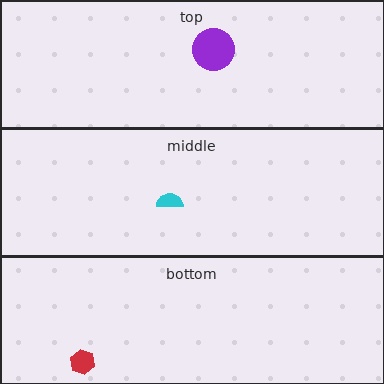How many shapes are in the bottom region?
1.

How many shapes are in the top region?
1.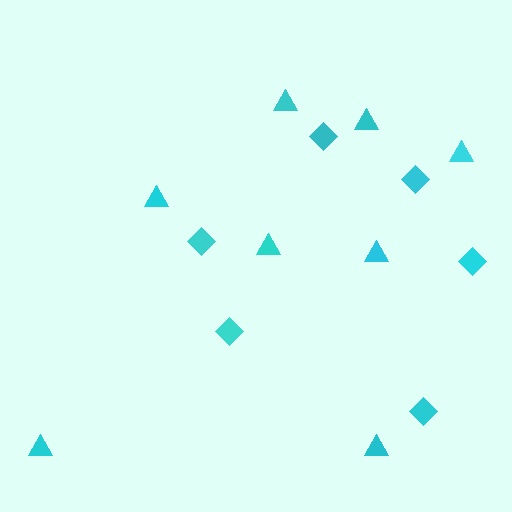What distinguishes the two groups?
There are 2 groups: one group of diamonds (6) and one group of triangles (8).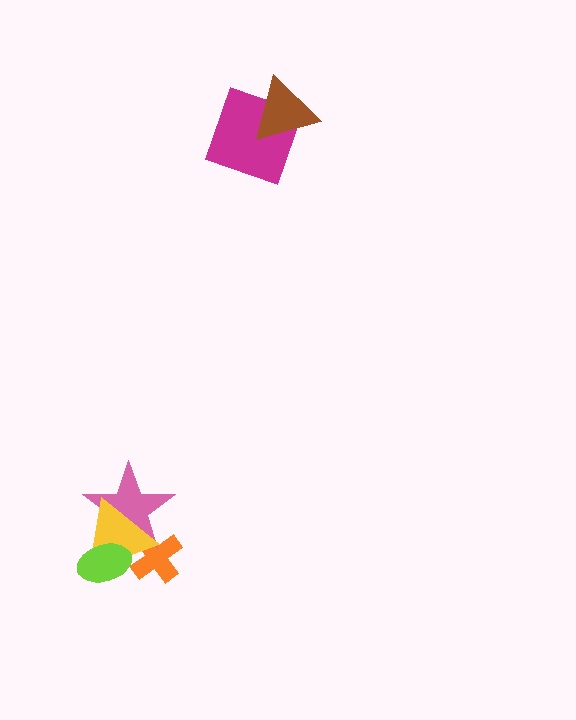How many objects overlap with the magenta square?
1 object overlaps with the magenta square.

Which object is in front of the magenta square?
The brown triangle is in front of the magenta square.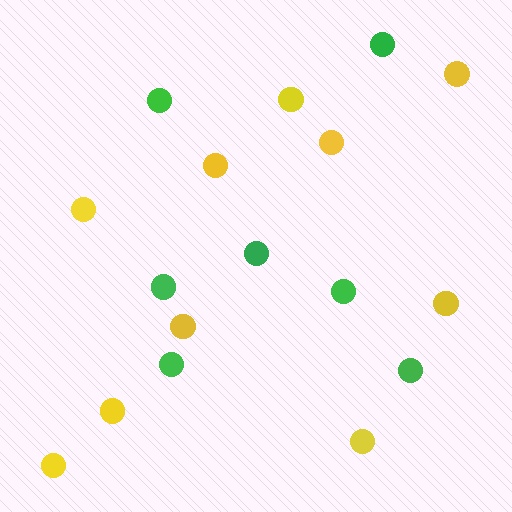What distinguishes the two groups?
There are 2 groups: one group of yellow circles (10) and one group of green circles (7).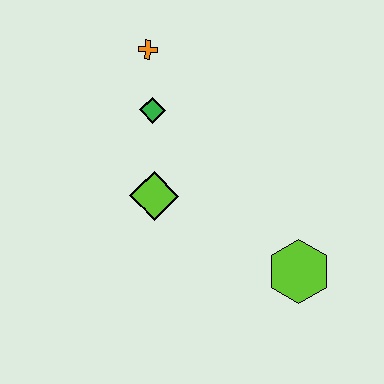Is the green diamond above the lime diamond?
Yes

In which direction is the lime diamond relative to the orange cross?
The lime diamond is below the orange cross.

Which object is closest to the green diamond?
The orange cross is closest to the green diamond.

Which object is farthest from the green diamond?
The lime hexagon is farthest from the green diamond.